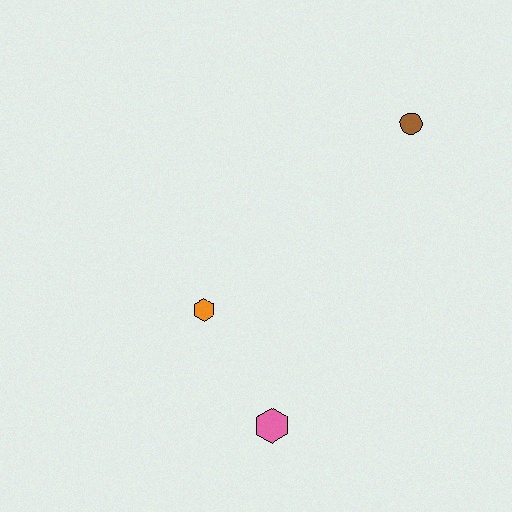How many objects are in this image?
There are 3 objects.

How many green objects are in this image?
There are no green objects.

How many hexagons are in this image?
There are 2 hexagons.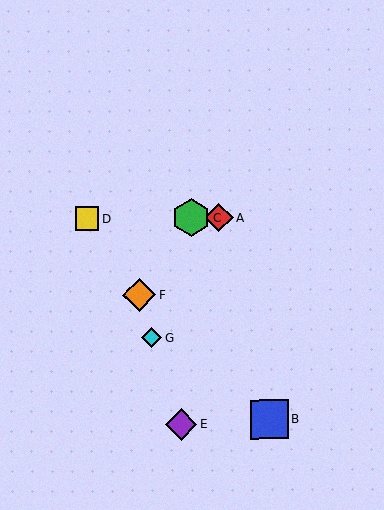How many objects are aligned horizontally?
3 objects (A, C, D) are aligned horizontally.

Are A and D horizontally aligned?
Yes, both are at y≈217.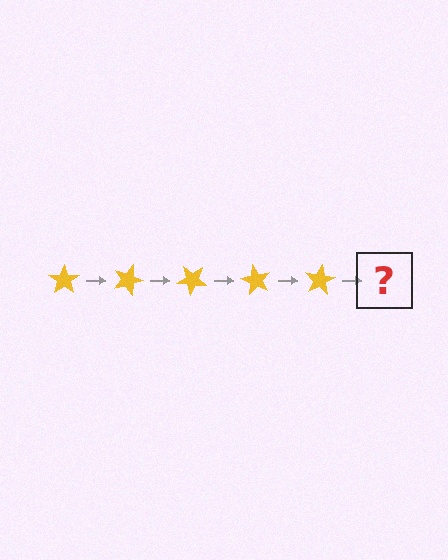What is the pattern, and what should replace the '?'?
The pattern is that the star rotates 20 degrees each step. The '?' should be a yellow star rotated 100 degrees.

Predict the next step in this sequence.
The next step is a yellow star rotated 100 degrees.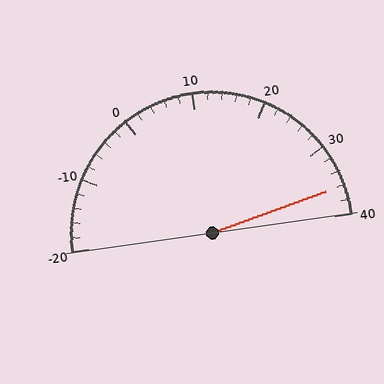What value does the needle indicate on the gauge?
The needle indicates approximately 36.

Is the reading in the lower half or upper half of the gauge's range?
The reading is in the upper half of the range (-20 to 40).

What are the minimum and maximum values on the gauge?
The gauge ranges from -20 to 40.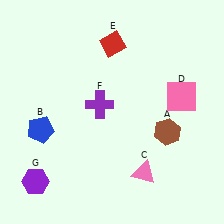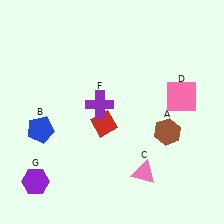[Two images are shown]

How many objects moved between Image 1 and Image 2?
1 object moved between the two images.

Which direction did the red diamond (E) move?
The red diamond (E) moved down.